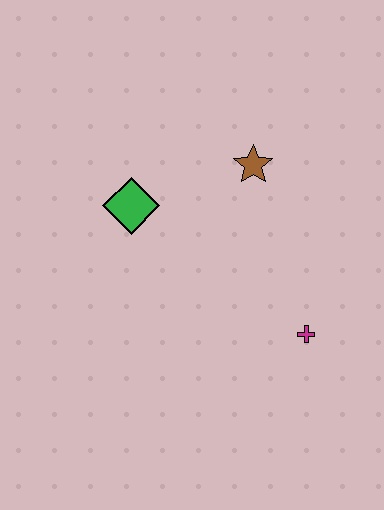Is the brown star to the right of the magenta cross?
No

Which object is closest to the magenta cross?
The brown star is closest to the magenta cross.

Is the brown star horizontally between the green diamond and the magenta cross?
Yes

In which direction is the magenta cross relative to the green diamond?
The magenta cross is to the right of the green diamond.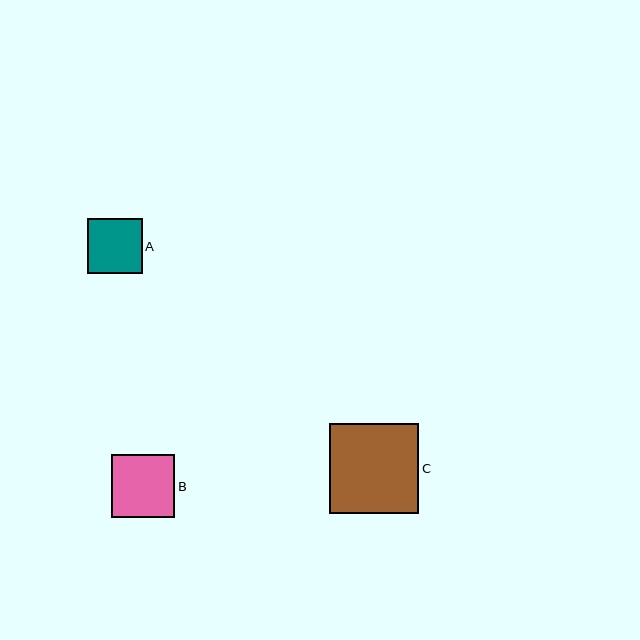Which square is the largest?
Square C is the largest with a size of approximately 90 pixels.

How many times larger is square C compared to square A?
Square C is approximately 1.6 times the size of square A.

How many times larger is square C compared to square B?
Square C is approximately 1.4 times the size of square B.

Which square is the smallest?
Square A is the smallest with a size of approximately 55 pixels.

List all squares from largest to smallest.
From largest to smallest: C, B, A.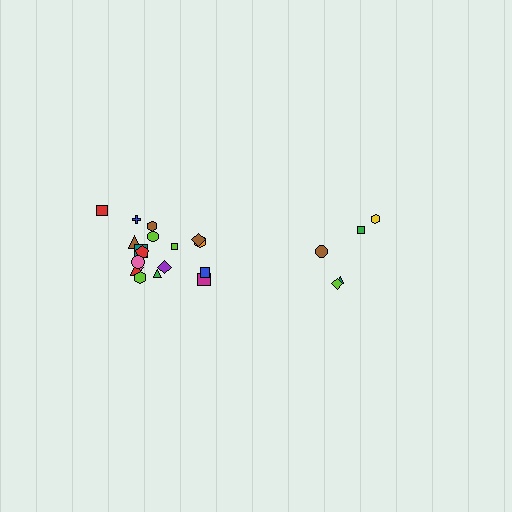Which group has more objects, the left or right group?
The left group.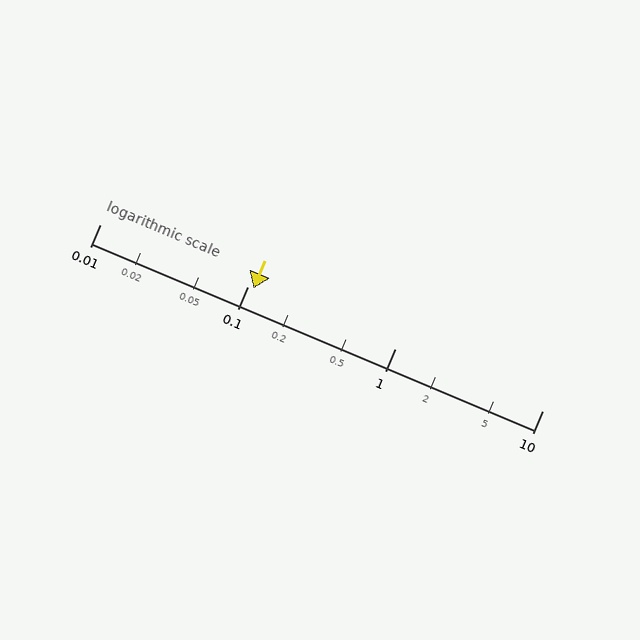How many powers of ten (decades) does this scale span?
The scale spans 3 decades, from 0.01 to 10.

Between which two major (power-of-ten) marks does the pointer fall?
The pointer is between 0.1 and 1.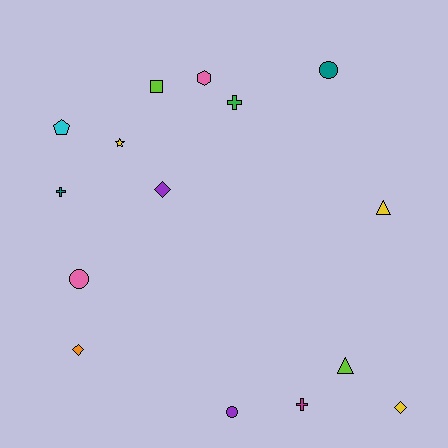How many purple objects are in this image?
There are 2 purple objects.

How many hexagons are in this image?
There is 1 hexagon.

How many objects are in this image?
There are 15 objects.